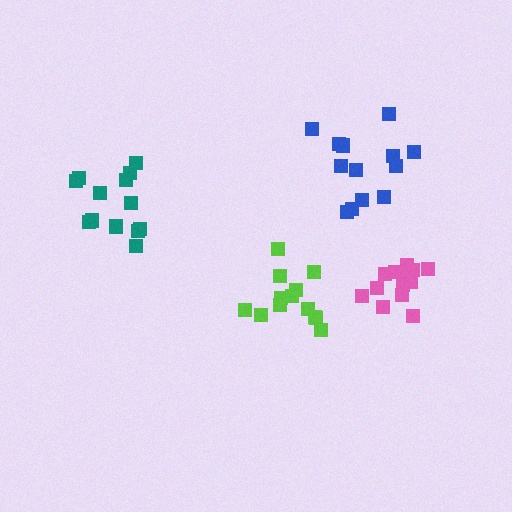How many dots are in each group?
Group 1: 13 dots, Group 2: 13 dots, Group 3: 13 dots, Group 4: 13 dots (52 total).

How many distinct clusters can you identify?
There are 4 distinct clusters.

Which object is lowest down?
The lime cluster is bottommost.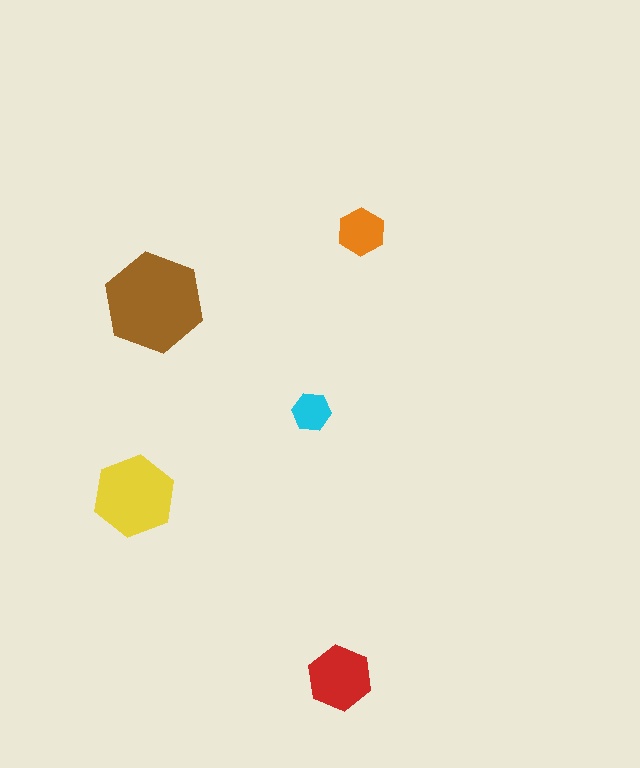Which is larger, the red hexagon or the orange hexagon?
The red one.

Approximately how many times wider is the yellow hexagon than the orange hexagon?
About 1.5 times wider.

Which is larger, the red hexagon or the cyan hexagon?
The red one.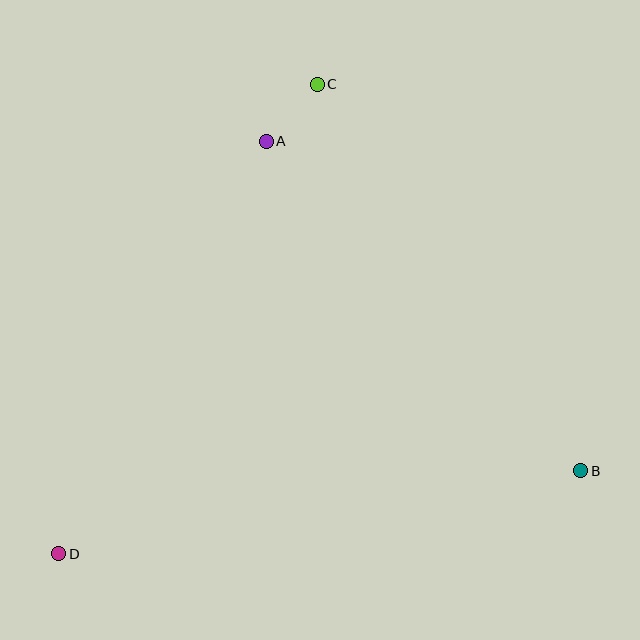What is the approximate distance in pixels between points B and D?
The distance between B and D is approximately 528 pixels.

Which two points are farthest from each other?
Points C and D are farthest from each other.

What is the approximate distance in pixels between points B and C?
The distance between B and C is approximately 468 pixels.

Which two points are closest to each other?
Points A and C are closest to each other.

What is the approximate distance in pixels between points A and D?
The distance between A and D is approximately 462 pixels.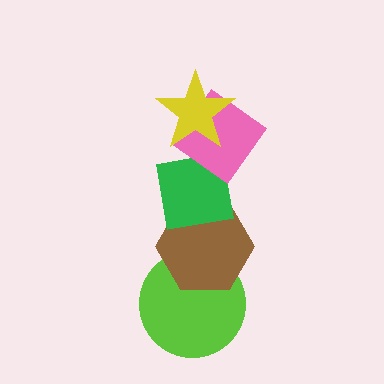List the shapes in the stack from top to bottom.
From top to bottom: the yellow star, the pink diamond, the green square, the brown hexagon, the lime circle.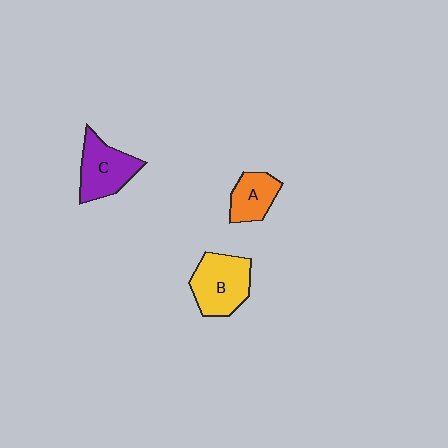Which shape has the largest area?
Shape B (yellow).